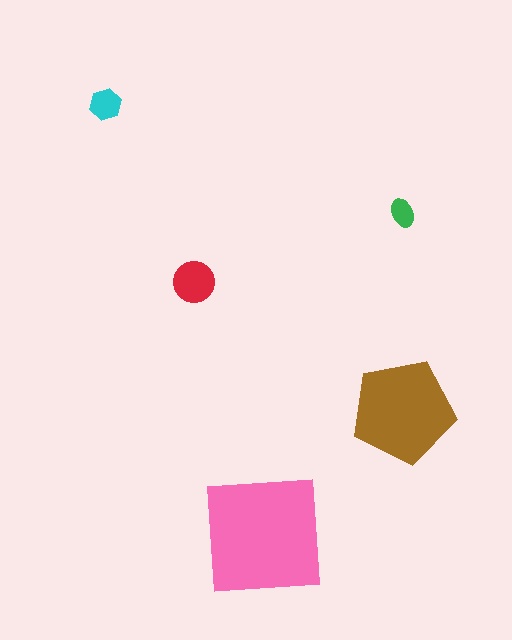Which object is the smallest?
The green ellipse.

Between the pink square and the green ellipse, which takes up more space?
The pink square.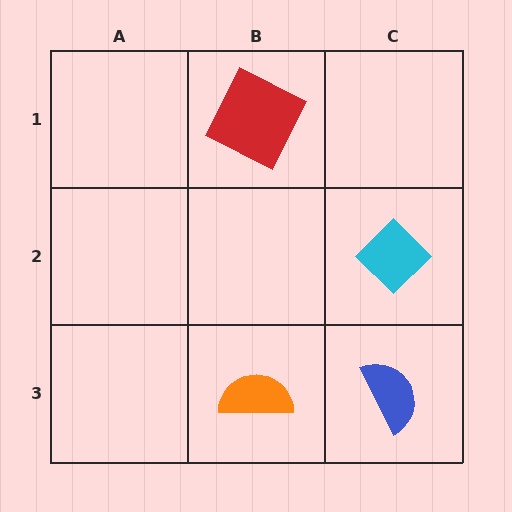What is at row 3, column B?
An orange semicircle.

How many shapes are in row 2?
1 shape.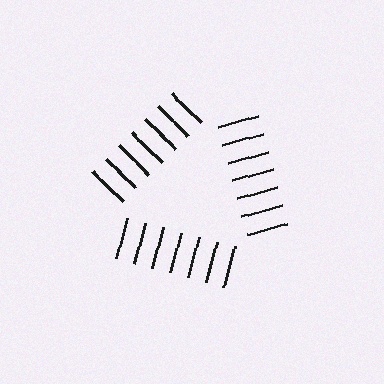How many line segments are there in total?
21 — 7 along each of the 3 edges.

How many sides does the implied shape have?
3 sides — the line-ends trace a triangle.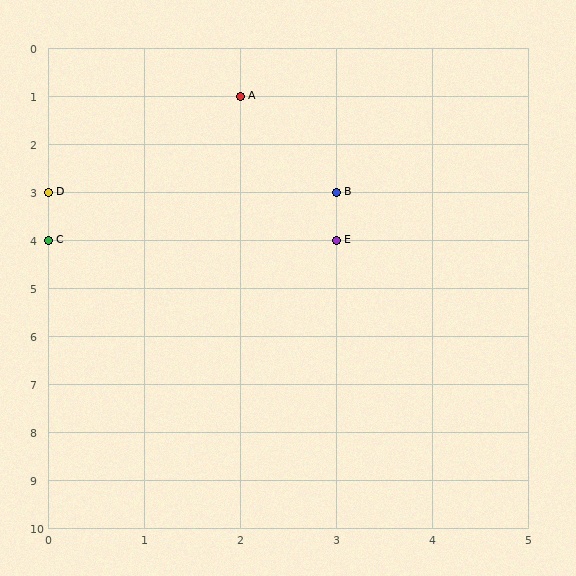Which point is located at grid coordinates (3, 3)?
Point B is at (3, 3).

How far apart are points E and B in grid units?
Points E and B are 1 row apart.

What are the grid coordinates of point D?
Point D is at grid coordinates (0, 3).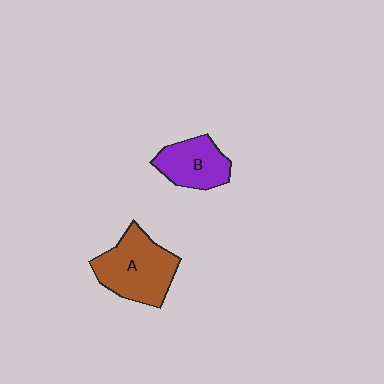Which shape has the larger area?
Shape A (brown).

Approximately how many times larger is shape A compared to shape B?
Approximately 1.5 times.